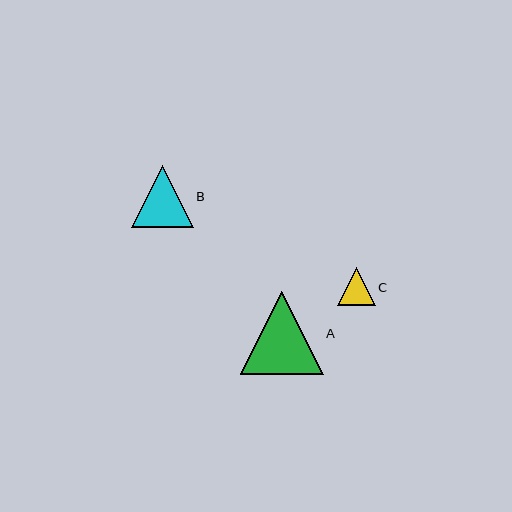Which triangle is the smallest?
Triangle C is the smallest with a size of approximately 38 pixels.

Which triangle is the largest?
Triangle A is the largest with a size of approximately 83 pixels.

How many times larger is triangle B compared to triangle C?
Triangle B is approximately 1.6 times the size of triangle C.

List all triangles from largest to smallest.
From largest to smallest: A, B, C.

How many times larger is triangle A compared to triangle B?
Triangle A is approximately 1.3 times the size of triangle B.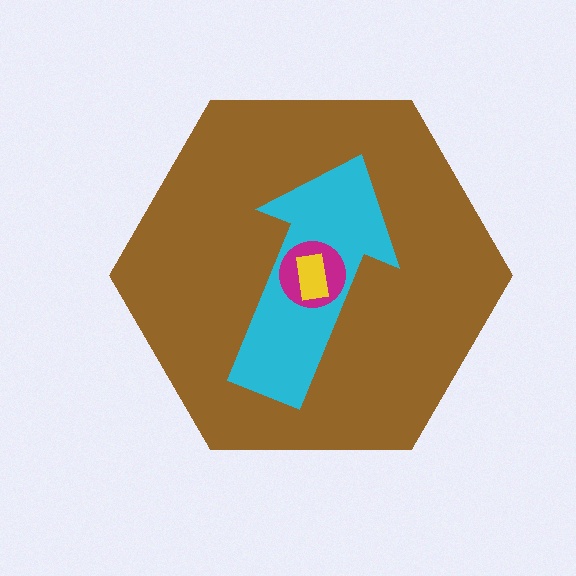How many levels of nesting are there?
4.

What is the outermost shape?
The brown hexagon.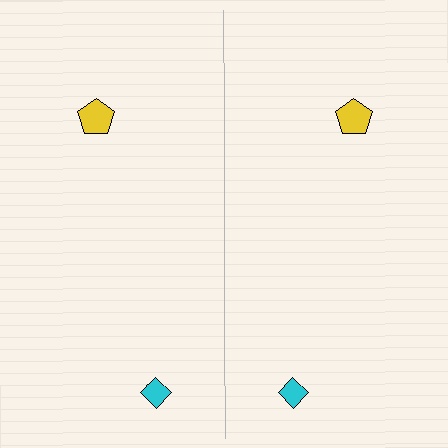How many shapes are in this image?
There are 4 shapes in this image.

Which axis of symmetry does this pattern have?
The pattern has a vertical axis of symmetry running through the center of the image.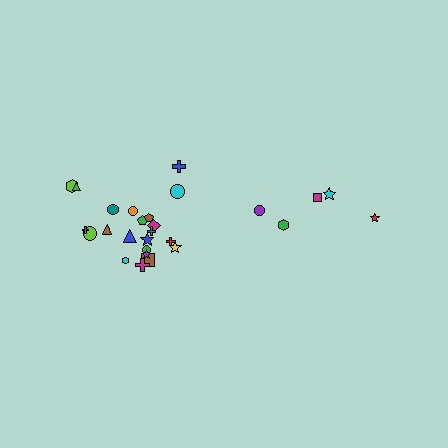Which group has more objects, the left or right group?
The left group.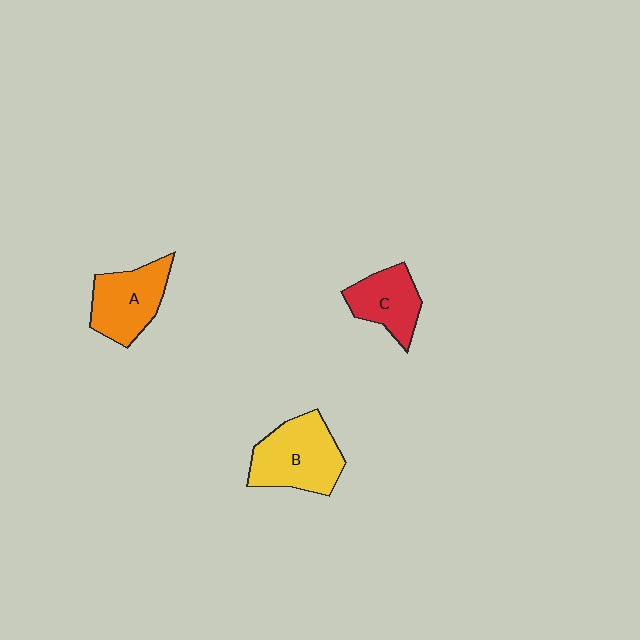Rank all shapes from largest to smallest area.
From largest to smallest: B (yellow), A (orange), C (red).